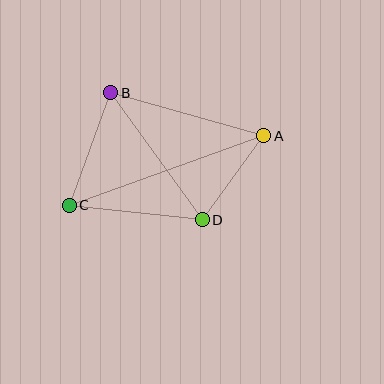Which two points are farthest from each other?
Points A and C are farthest from each other.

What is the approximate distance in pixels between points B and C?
The distance between B and C is approximately 120 pixels.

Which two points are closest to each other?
Points A and D are closest to each other.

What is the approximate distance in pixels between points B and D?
The distance between B and D is approximately 157 pixels.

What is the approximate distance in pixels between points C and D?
The distance between C and D is approximately 134 pixels.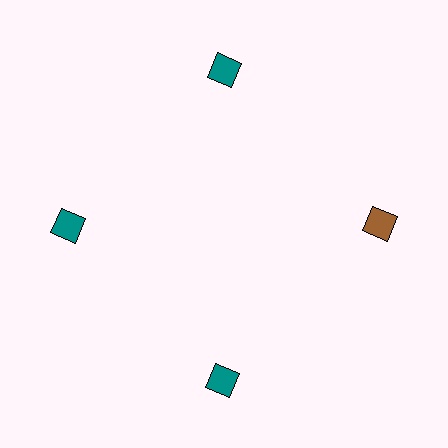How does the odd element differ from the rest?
It has a different color: brown instead of teal.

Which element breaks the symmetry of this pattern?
The brown diamond at roughly the 3 o'clock position breaks the symmetry. All other shapes are teal diamonds.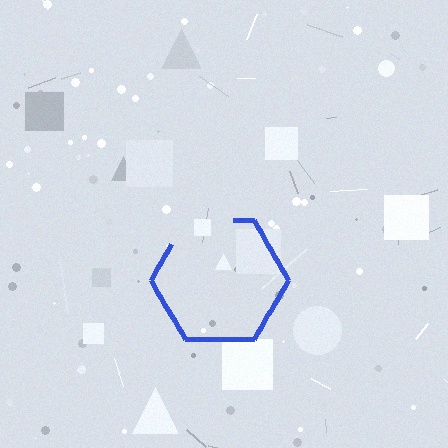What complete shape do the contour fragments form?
The contour fragments form a hexagon.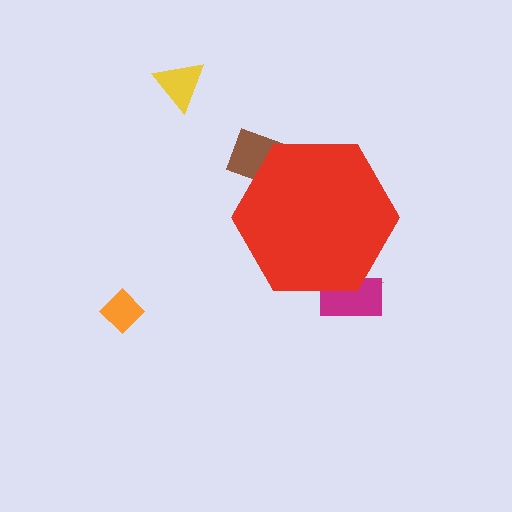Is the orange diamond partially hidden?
No, the orange diamond is fully visible.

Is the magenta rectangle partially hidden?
Yes, the magenta rectangle is partially hidden behind the red hexagon.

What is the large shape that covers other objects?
A red hexagon.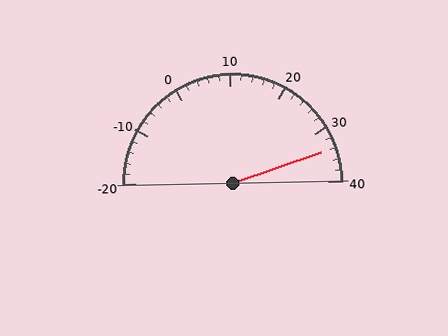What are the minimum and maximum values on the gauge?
The gauge ranges from -20 to 40.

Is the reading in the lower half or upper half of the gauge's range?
The reading is in the upper half of the range (-20 to 40).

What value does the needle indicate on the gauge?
The needle indicates approximately 34.